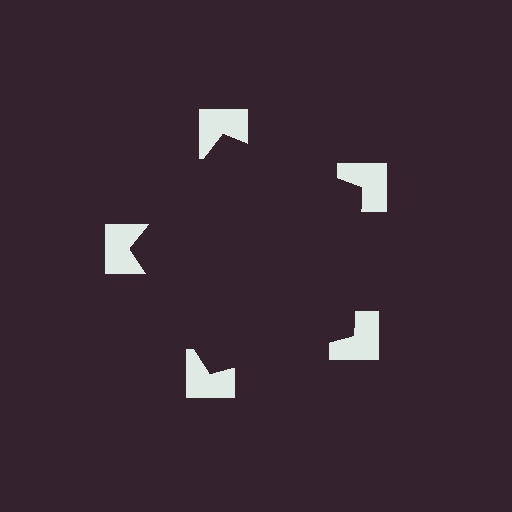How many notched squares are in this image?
There are 5 — one at each vertex of the illusory pentagon.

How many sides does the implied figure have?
5 sides.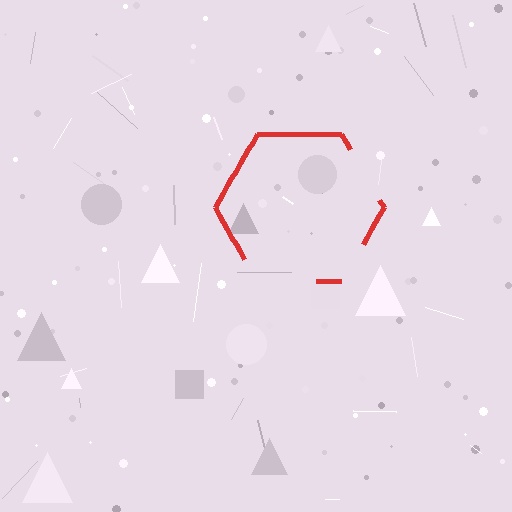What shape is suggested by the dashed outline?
The dashed outline suggests a hexagon.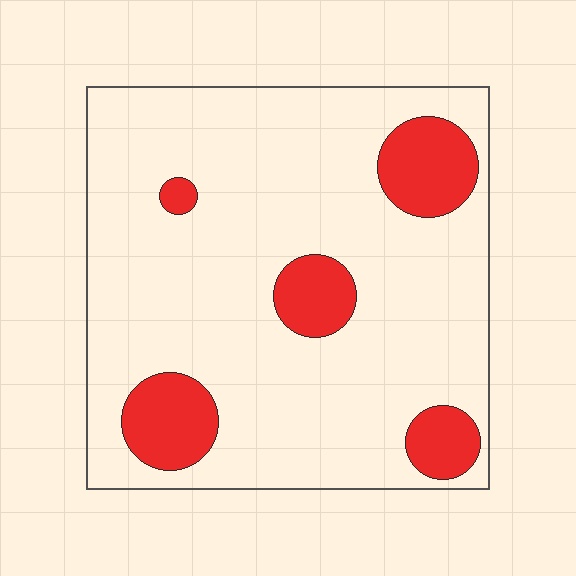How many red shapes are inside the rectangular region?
5.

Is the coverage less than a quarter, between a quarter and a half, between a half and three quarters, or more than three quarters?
Less than a quarter.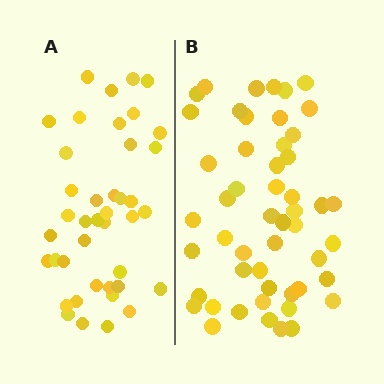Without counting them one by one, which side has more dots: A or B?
Region B (the right region) has more dots.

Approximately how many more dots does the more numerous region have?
Region B has roughly 10 or so more dots than region A.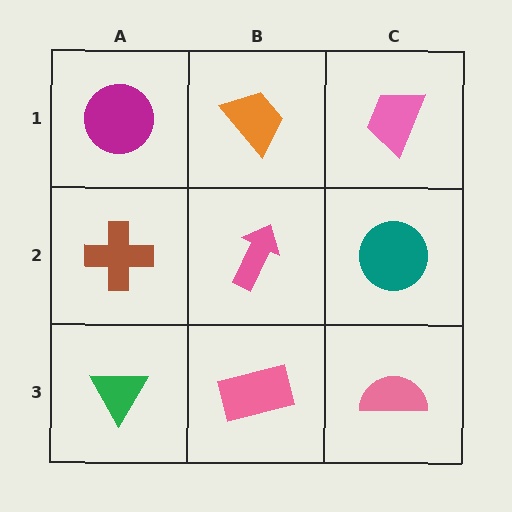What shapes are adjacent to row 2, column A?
A magenta circle (row 1, column A), a green triangle (row 3, column A), a pink arrow (row 2, column B).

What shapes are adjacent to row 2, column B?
An orange trapezoid (row 1, column B), a pink rectangle (row 3, column B), a brown cross (row 2, column A), a teal circle (row 2, column C).